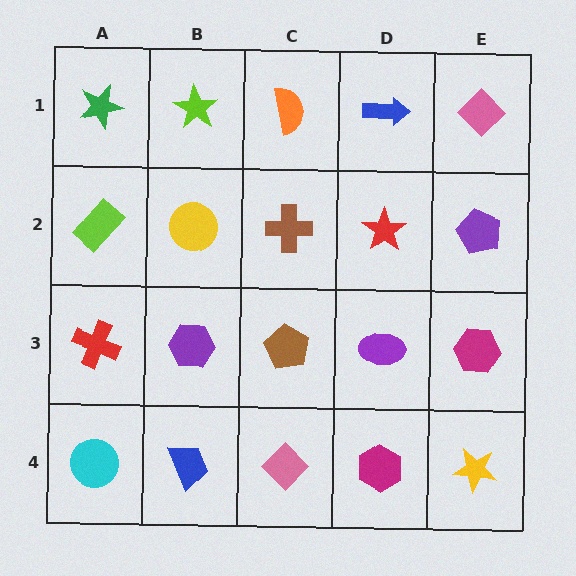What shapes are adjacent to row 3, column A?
A lime rectangle (row 2, column A), a cyan circle (row 4, column A), a purple hexagon (row 3, column B).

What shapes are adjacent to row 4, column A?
A red cross (row 3, column A), a blue trapezoid (row 4, column B).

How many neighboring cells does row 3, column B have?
4.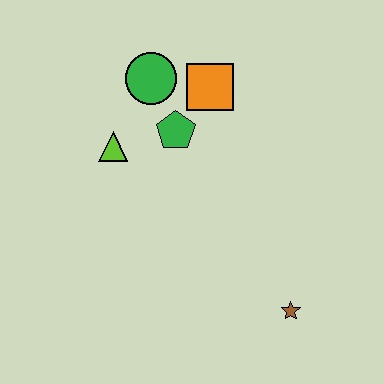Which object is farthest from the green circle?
The brown star is farthest from the green circle.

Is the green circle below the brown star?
No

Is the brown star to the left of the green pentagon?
No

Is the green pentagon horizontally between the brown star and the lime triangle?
Yes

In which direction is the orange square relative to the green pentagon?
The orange square is above the green pentagon.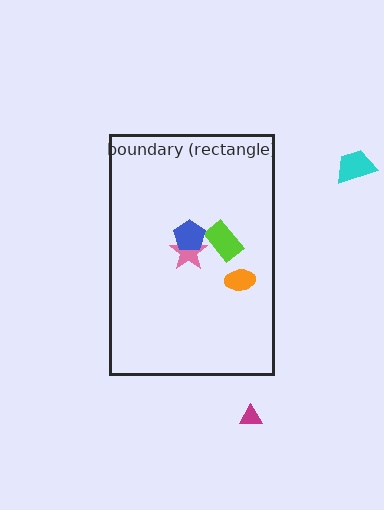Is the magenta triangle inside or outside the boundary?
Outside.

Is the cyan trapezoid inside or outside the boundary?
Outside.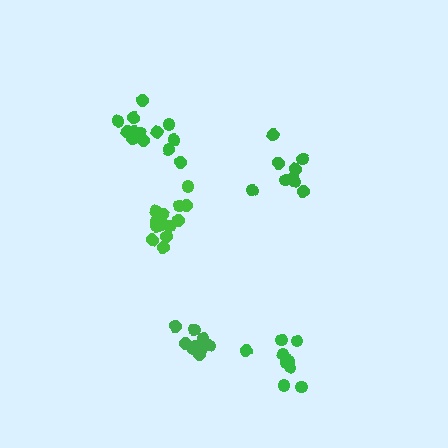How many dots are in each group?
Group 1: 11 dots, Group 2: 9 dots, Group 3: 10 dots, Group 4: 14 dots, Group 5: 15 dots (59 total).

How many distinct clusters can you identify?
There are 5 distinct clusters.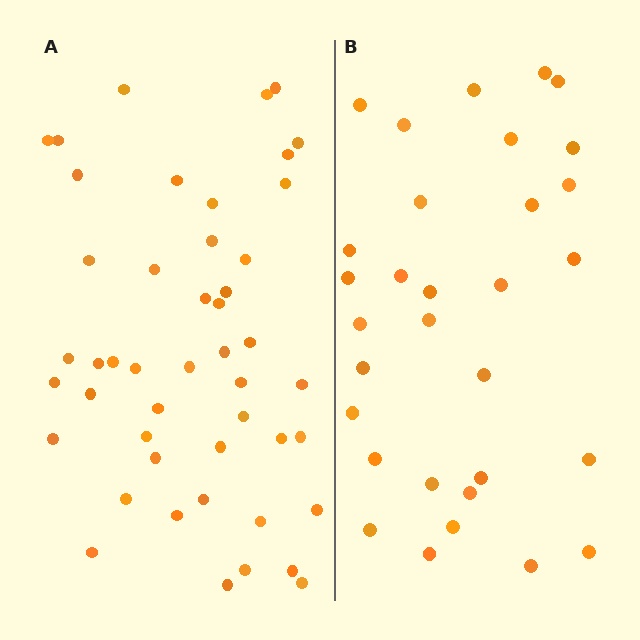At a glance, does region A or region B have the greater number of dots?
Region A (the left region) has more dots.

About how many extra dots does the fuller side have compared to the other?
Region A has approximately 15 more dots than region B.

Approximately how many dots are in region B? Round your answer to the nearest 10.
About 30 dots. (The exact count is 31, which rounds to 30.)